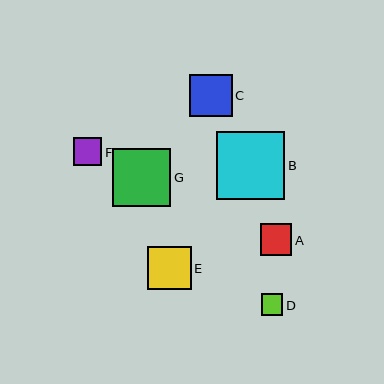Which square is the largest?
Square B is the largest with a size of approximately 69 pixels.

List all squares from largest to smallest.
From largest to smallest: B, G, E, C, A, F, D.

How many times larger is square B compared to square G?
Square B is approximately 1.2 times the size of square G.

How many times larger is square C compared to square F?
Square C is approximately 1.5 times the size of square F.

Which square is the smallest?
Square D is the smallest with a size of approximately 22 pixels.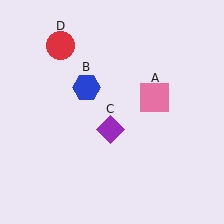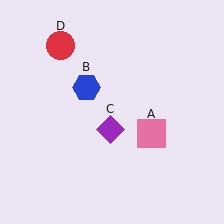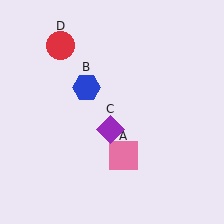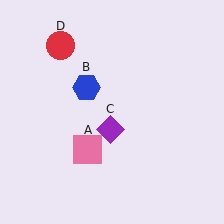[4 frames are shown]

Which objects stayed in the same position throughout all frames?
Blue hexagon (object B) and purple diamond (object C) and red circle (object D) remained stationary.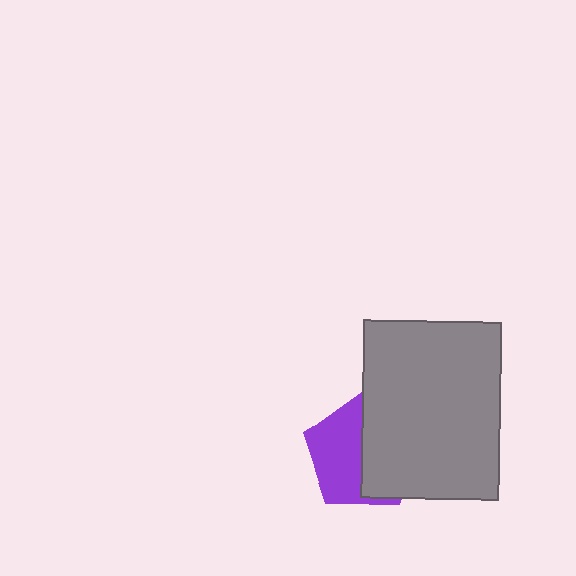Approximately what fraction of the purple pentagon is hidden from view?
Roughly 51% of the purple pentagon is hidden behind the gray rectangle.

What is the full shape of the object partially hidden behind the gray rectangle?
The partially hidden object is a purple pentagon.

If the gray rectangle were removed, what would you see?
You would see the complete purple pentagon.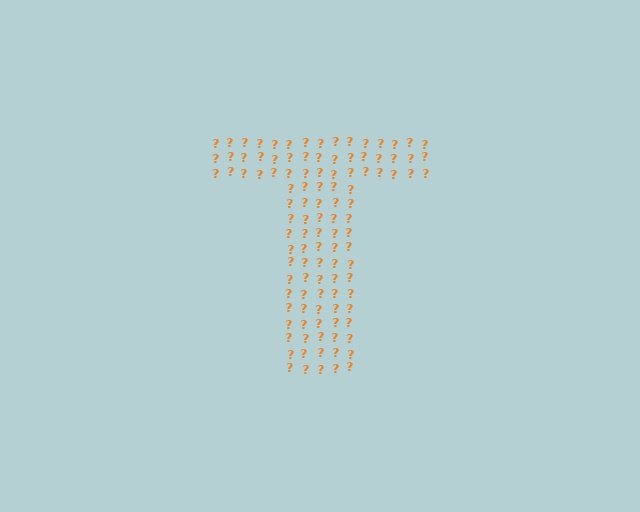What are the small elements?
The small elements are question marks.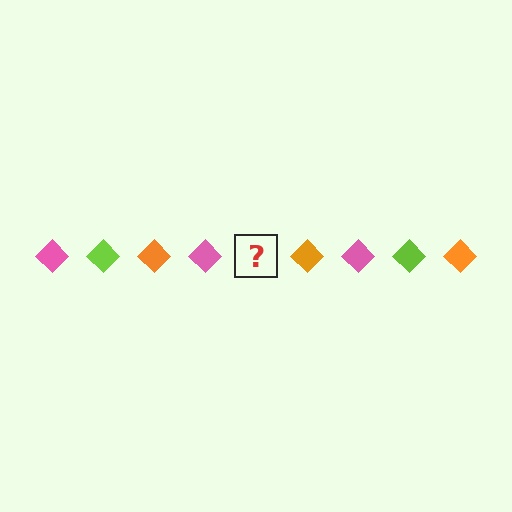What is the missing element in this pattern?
The missing element is a lime diamond.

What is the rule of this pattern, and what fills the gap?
The rule is that the pattern cycles through pink, lime, orange diamonds. The gap should be filled with a lime diamond.